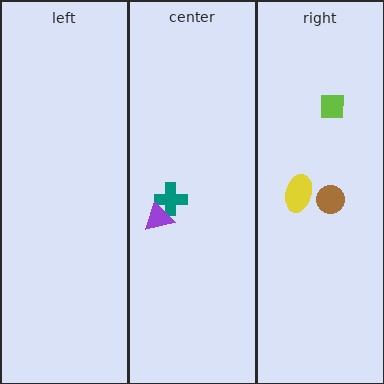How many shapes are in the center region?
2.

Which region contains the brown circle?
The right region.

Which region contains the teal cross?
The center region.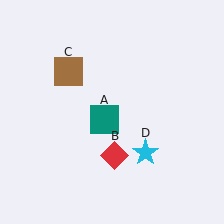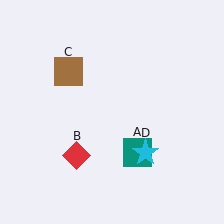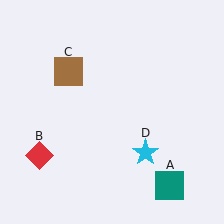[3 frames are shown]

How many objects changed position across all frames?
2 objects changed position: teal square (object A), red diamond (object B).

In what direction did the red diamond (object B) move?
The red diamond (object B) moved left.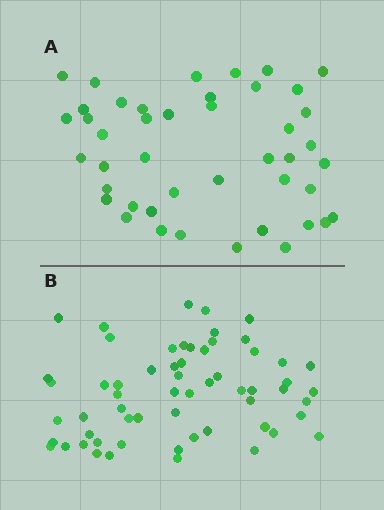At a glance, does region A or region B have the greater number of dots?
Region B (the bottom region) has more dots.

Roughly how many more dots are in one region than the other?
Region B has approximately 15 more dots than region A.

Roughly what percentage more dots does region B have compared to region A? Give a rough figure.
About 35% more.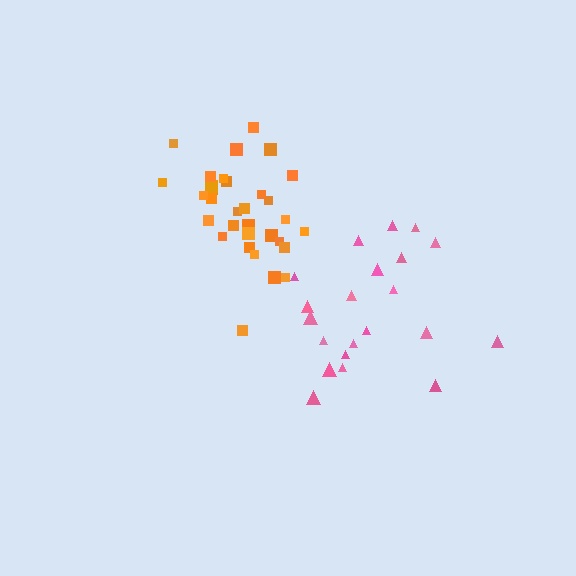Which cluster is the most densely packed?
Orange.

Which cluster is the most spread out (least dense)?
Pink.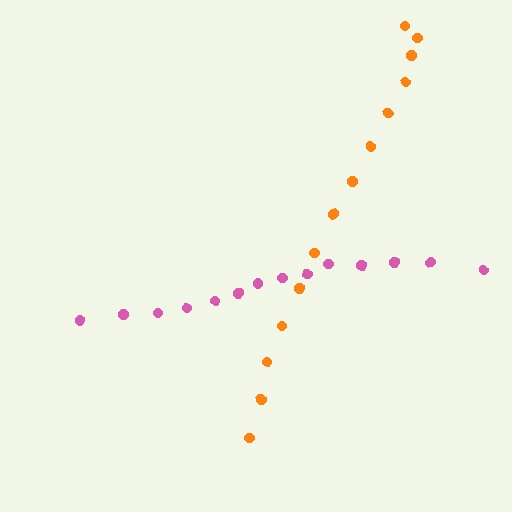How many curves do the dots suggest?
There are 2 distinct paths.